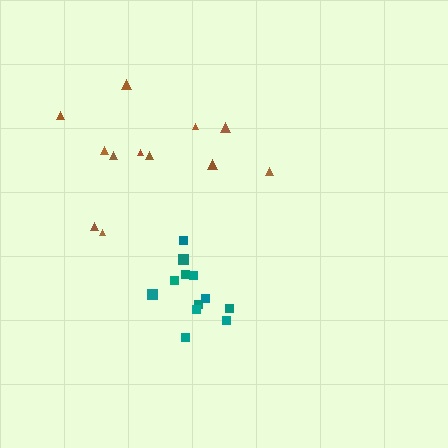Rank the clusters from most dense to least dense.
teal, brown.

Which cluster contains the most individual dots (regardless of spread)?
Teal (12).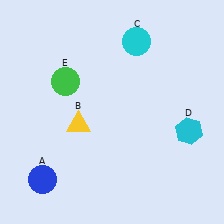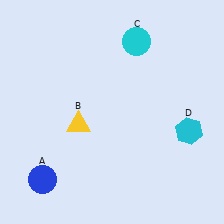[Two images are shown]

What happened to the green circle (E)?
The green circle (E) was removed in Image 2. It was in the top-left area of Image 1.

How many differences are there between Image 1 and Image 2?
There is 1 difference between the two images.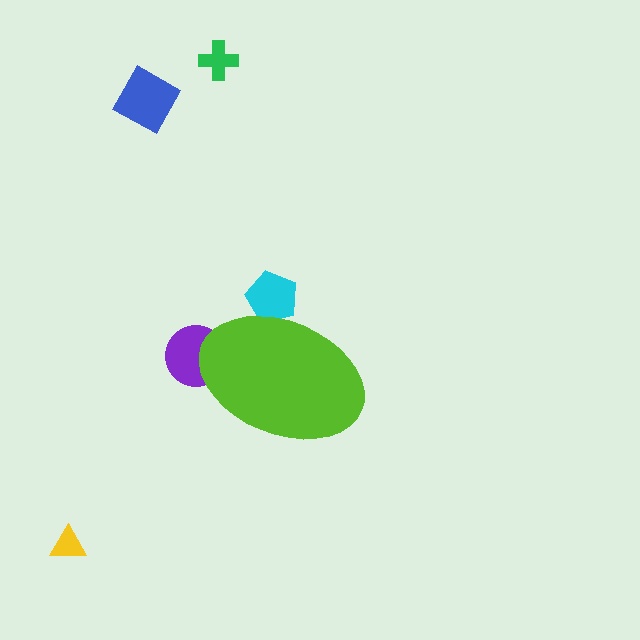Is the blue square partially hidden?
No, the blue square is fully visible.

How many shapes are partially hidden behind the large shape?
2 shapes are partially hidden.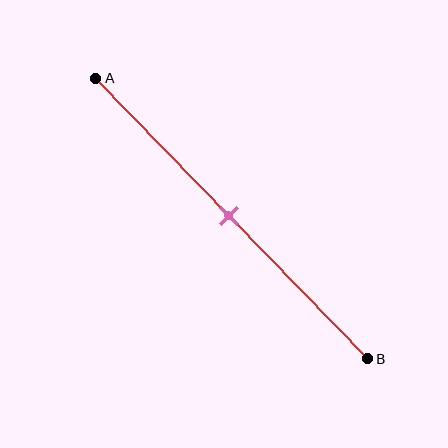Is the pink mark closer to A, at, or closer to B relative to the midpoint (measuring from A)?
The pink mark is approximately at the midpoint of segment AB.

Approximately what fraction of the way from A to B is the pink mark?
The pink mark is approximately 50% of the way from A to B.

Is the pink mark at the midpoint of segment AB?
Yes, the mark is approximately at the midpoint.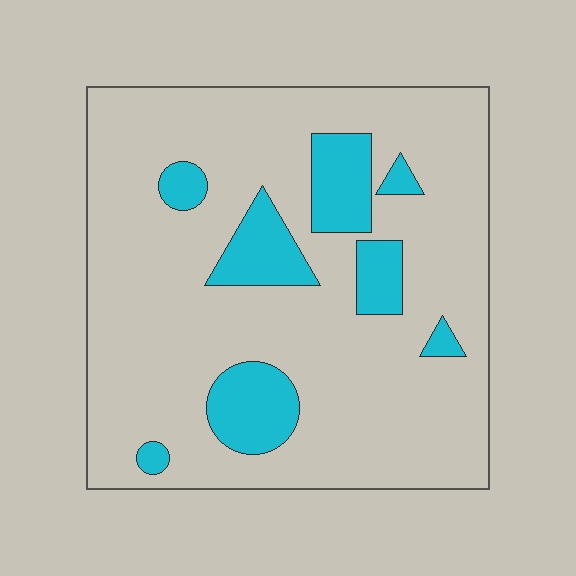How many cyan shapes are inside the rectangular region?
8.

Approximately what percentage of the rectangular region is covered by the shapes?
Approximately 15%.